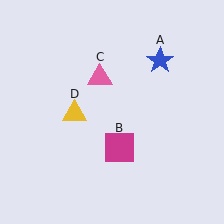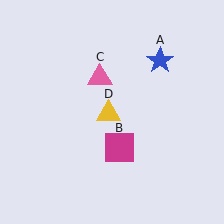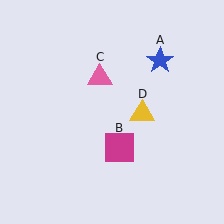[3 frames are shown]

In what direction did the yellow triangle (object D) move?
The yellow triangle (object D) moved right.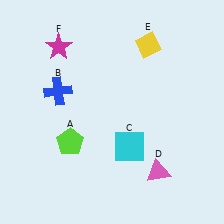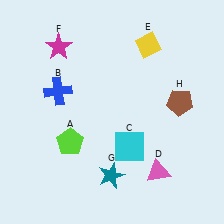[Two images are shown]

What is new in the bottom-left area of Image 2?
A teal star (G) was added in the bottom-left area of Image 2.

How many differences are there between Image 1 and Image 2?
There are 2 differences between the two images.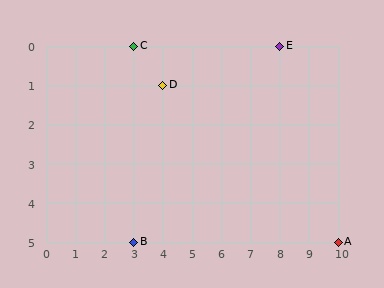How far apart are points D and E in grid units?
Points D and E are 4 columns and 1 row apart (about 4.1 grid units diagonally).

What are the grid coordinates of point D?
Point D is at grid coordinates (4, 1).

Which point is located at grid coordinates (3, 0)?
Point C is at (3, 0).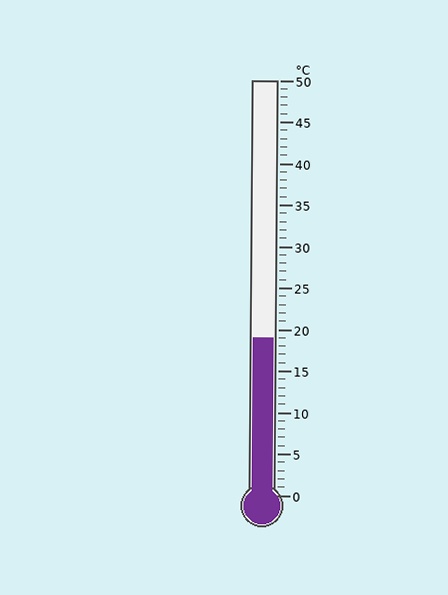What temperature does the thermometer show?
The thermometer shows approximately 19°C.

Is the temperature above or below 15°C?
The temperature is above 15°C.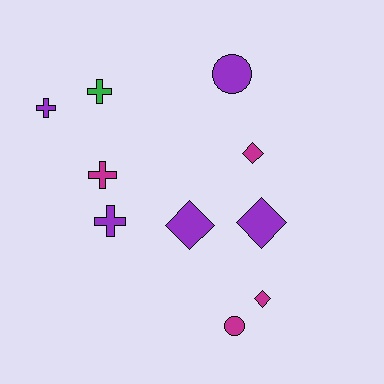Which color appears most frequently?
Purple, with 5 objects.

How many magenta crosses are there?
There is 1 magenta cross.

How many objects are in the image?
There are 10 objects.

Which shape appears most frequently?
Cross, with 4 objects.